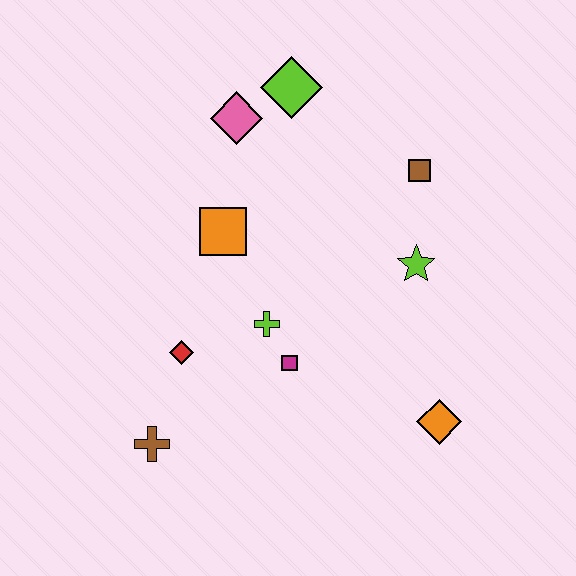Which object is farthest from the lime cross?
The lime diamond is farthest from the lime cross.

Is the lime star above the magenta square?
Yes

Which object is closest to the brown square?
The lime star is closest to the brown square.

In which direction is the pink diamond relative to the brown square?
The pink diamond is to the left of the brown square.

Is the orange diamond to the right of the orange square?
Yes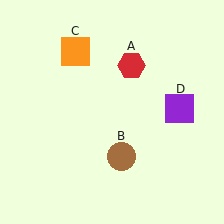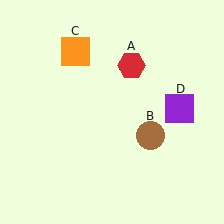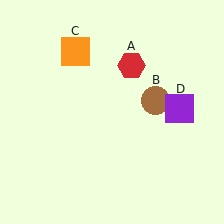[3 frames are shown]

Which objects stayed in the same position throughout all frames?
Red hexagon (object A) and orange square (object C) and purple square (object D) remained stationary.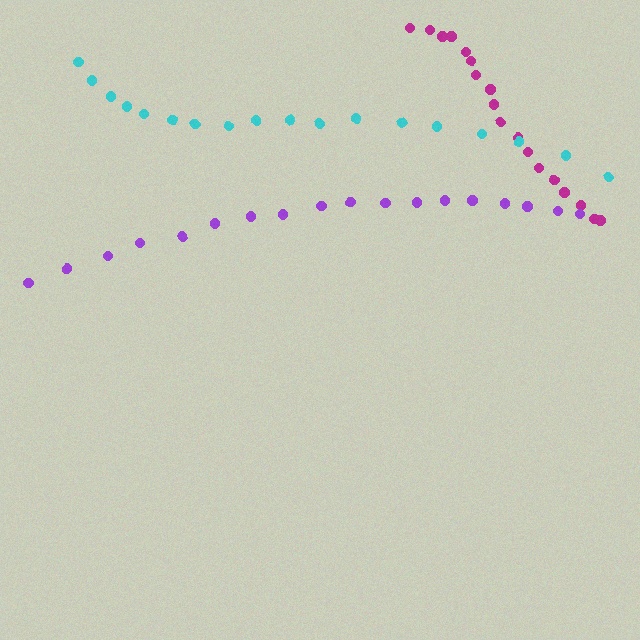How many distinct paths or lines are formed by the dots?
There are 3 distinct paths.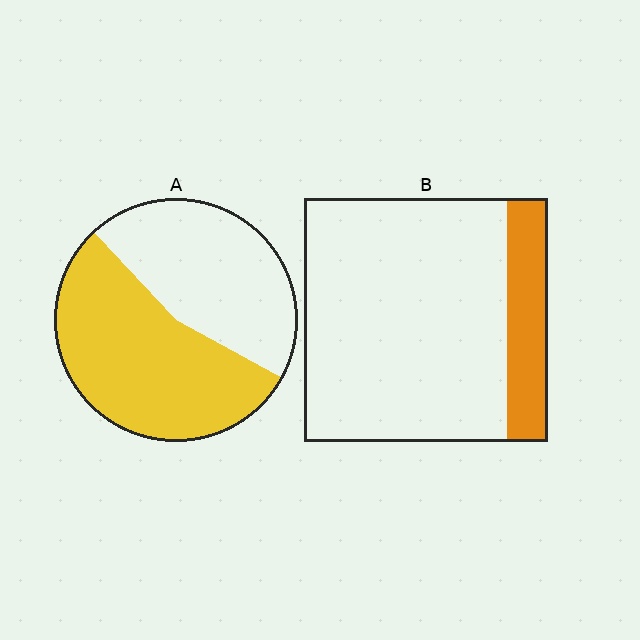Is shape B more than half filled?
No.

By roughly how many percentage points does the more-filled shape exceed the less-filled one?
By roughly 40 percentage points (A over B).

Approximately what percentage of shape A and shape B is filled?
A is approximately 55% and B is approximately 15%.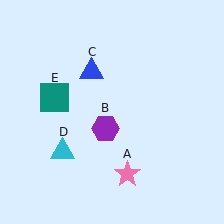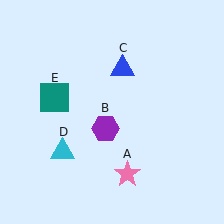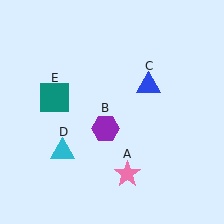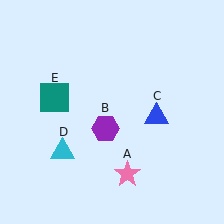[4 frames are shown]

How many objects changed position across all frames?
1 object changed position: blue triangle (object C).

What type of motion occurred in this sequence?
The blue triangle (object C) rotated clockwise around the center of the scene.